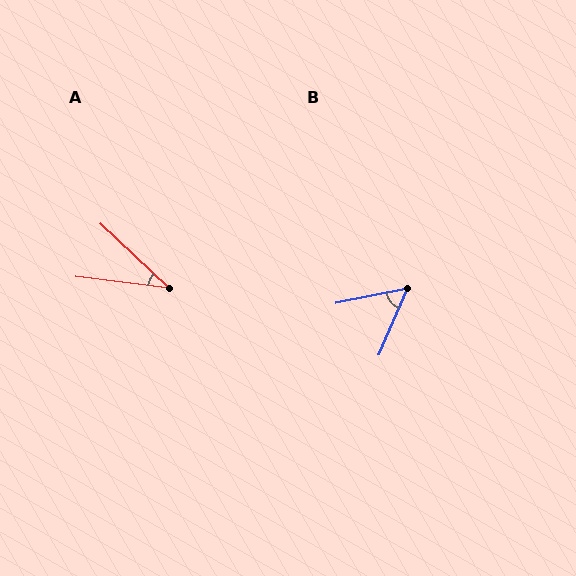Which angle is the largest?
B, at approximately 56 degrees.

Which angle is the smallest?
A, at approximately 36 degrees.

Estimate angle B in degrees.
Approximately 56 degrees.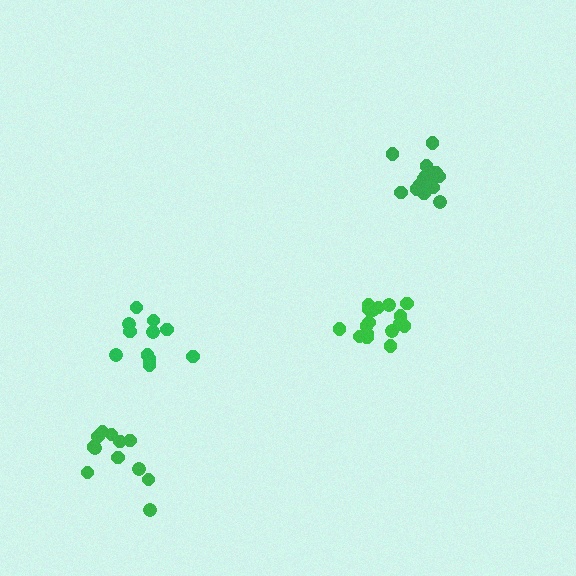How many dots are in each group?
Group 1: 11 dots, Group 2: 12 dots, Group 3: 15 dots, Group 4: 17 dots (55 total).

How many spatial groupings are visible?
There are 4 spatial groupings.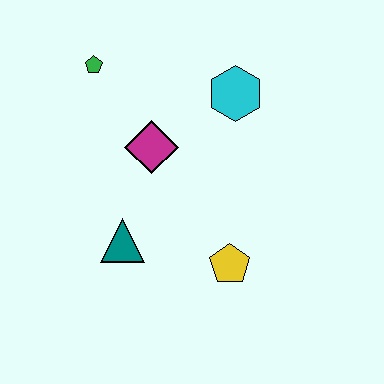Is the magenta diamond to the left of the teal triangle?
No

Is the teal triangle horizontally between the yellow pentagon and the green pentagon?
Yes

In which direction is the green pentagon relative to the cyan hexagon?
The green pentagon is to the left of the cyan hexagon.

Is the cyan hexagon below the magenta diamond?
No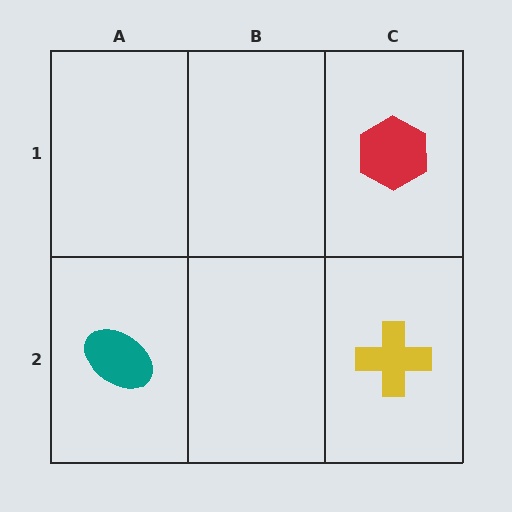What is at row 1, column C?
A red hexagon.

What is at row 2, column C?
A yellow cross.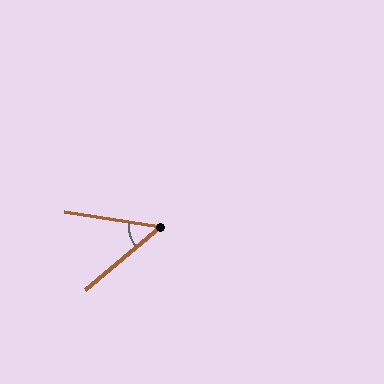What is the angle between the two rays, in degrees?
Approximately 49 degrees.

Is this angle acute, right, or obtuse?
It is acute.